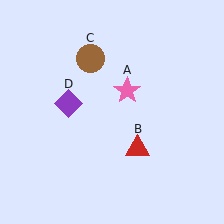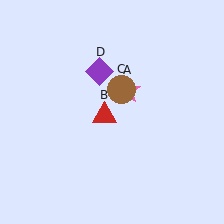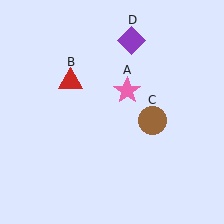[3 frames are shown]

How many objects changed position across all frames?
3 objects changed position: red triangle (object B), brown circle (object C), purple diamond (object D).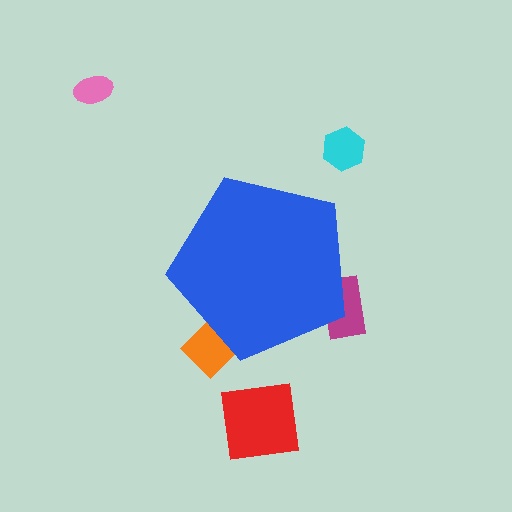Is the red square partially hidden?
No, the red square is fully visible.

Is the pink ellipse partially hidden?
No, the pink ellipse is fully visible.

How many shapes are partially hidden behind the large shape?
2 shapes are partially hidden.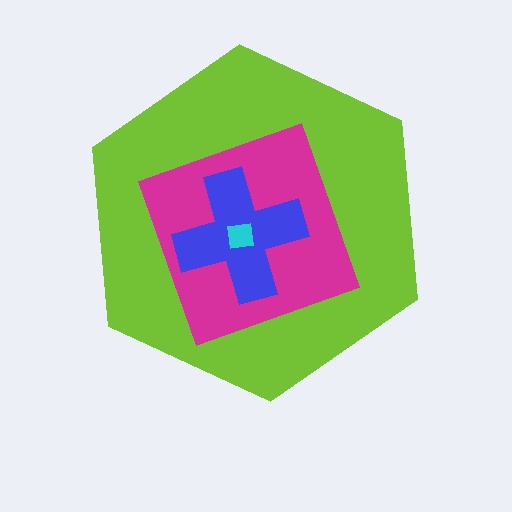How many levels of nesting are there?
4.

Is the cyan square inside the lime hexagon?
Yes.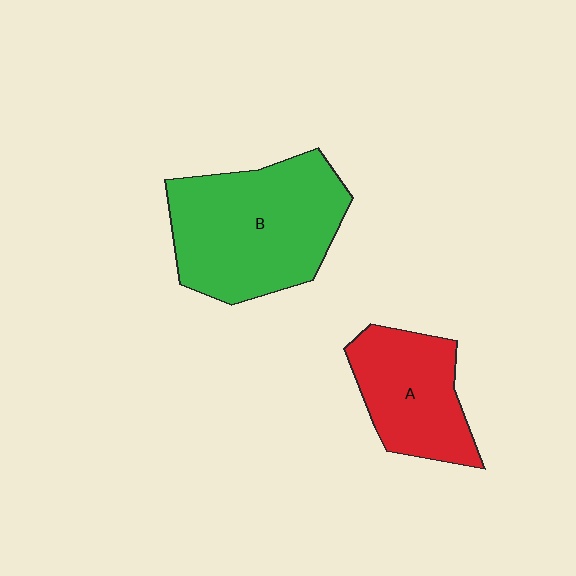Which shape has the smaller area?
Shape A (red).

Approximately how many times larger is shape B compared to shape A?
Approximately 1.6 times.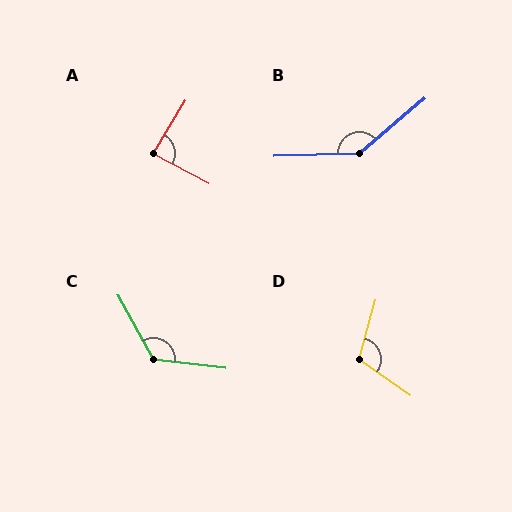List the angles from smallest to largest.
A (87°), D (109°), C (125°), B (141°).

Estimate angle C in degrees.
Approximately 125 degrees.